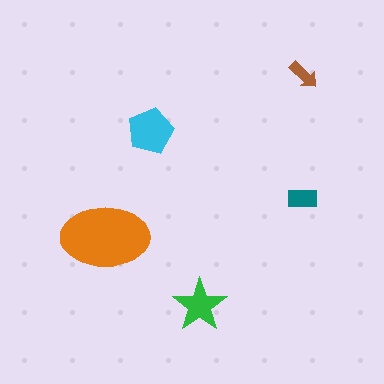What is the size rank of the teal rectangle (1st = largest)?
4th.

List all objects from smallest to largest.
The brown arrow, the teal rectangle, the green star, the cyan pentagon, the orange ellipse.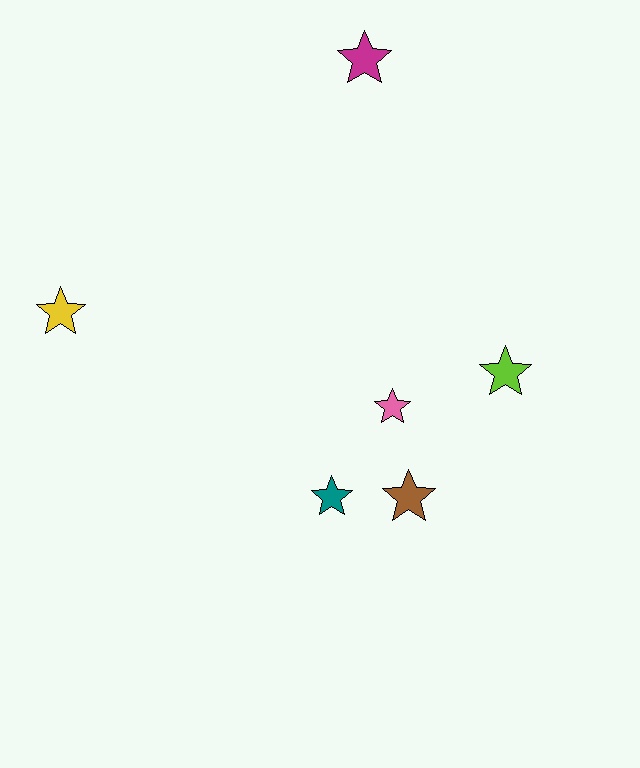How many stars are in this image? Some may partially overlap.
There are 6 stars.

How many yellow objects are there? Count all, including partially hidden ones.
There is 1 yellow object.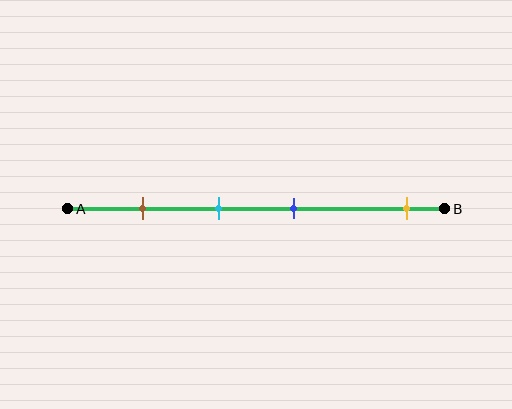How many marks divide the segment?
There are 4 marks dividing the segment.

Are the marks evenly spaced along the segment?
No, the marks are not evenly spaced.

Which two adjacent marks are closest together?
The cyan and blue marks are the closest adjacent pair.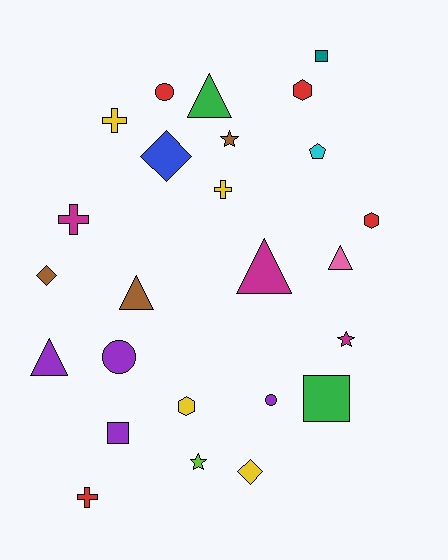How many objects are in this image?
There are 25 objects.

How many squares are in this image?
There are 3 squares.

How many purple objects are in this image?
There are 4 purple objects.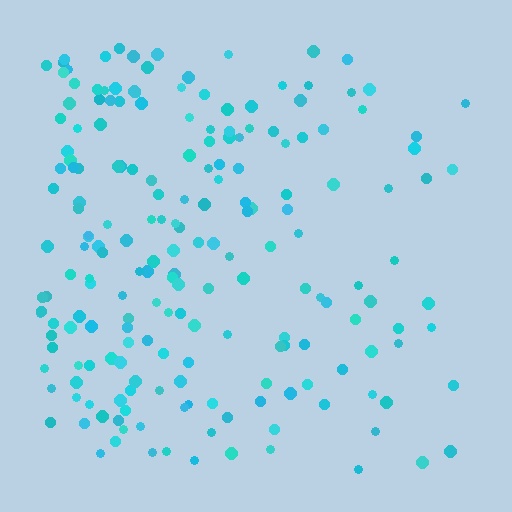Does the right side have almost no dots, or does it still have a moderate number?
Still a moderate number, just noticeably fewer than the left.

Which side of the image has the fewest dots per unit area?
The right.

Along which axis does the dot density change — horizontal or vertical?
Horizontal.